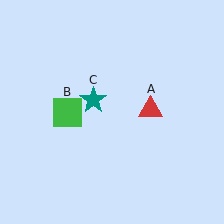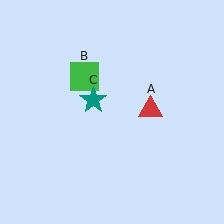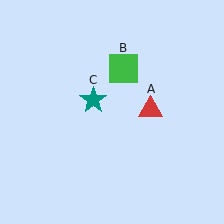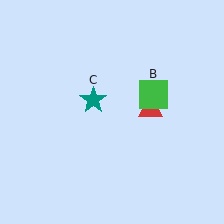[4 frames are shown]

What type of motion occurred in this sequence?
The green square (object B) rotated clockwise around the center of the scene.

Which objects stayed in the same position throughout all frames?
Red triangle (object A) and teal star (object C) remained stationary.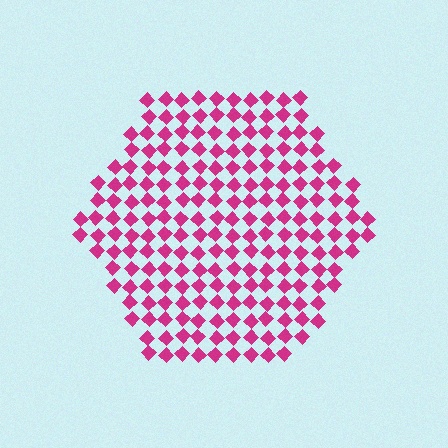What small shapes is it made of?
It is made of small diamonds.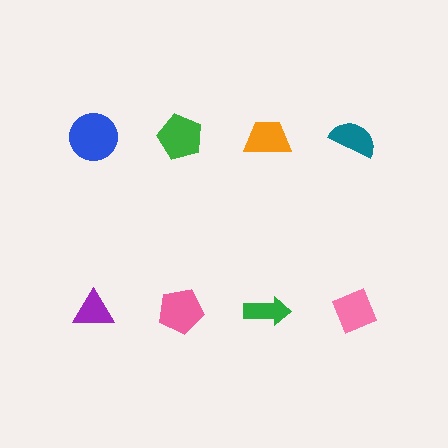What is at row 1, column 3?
An orange trapezoid.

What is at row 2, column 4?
A pink diamond.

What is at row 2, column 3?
A green arrow.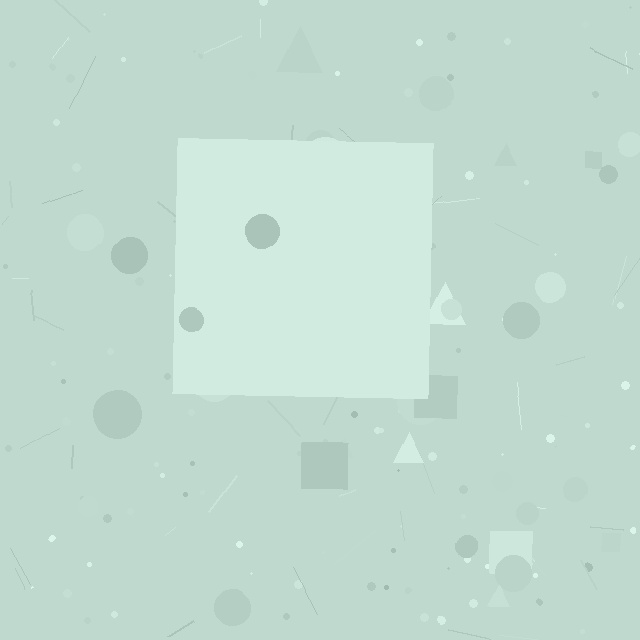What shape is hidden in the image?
A square is hidden in the image.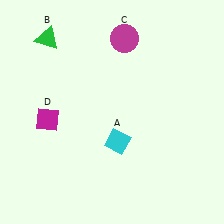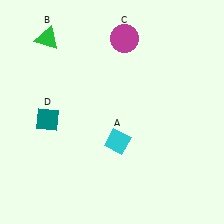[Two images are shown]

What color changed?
The diamond (D) changed from magenta in Image 1 to teal in Image 2.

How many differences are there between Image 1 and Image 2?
There is 1 difference between the two images.